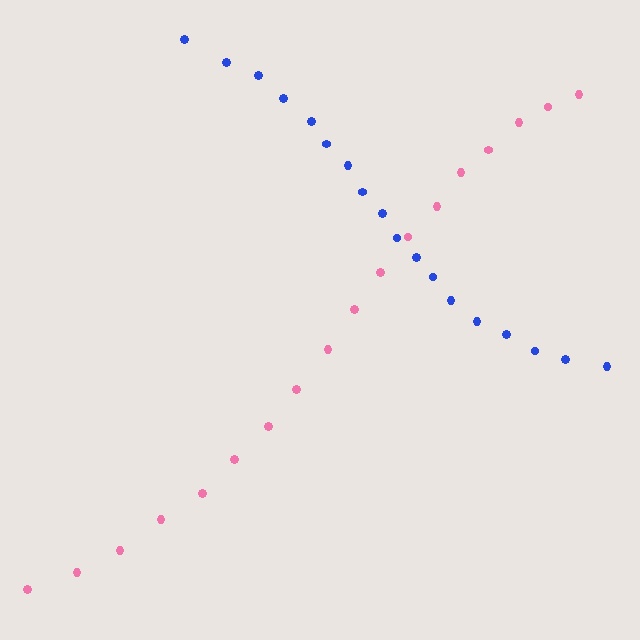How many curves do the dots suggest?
There are 2 distinct paths.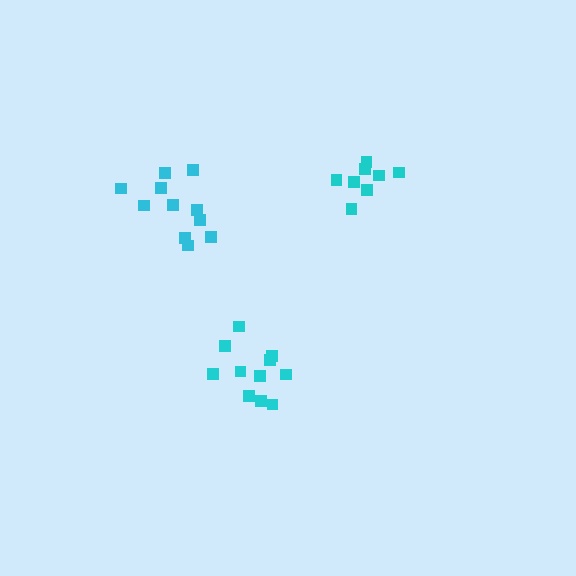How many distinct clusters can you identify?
There are 3 distinct clusters.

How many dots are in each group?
Group 1: 11 dots, Group 2: 8 dots, Group 3: 11 dots (30 total).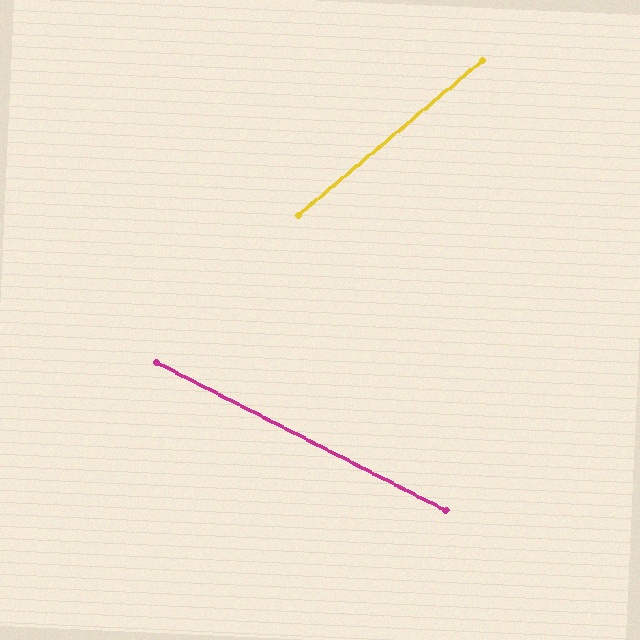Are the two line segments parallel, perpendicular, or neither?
Neither parallel nor perpendicular — they differ by about 67°.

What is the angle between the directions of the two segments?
Approximately 67 degrees.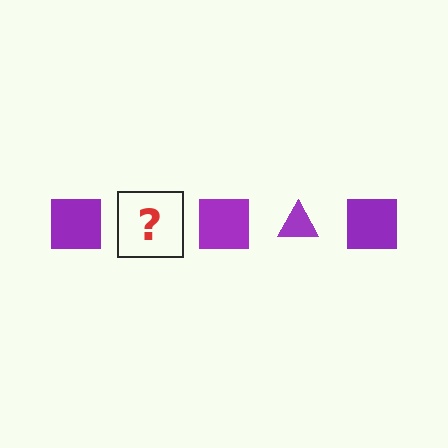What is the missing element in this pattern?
The missing element is a purple triangle.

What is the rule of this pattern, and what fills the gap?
The rule is that the pattern cycles through square, triangle shapes in purple. The gap should be filled with a purple triangle.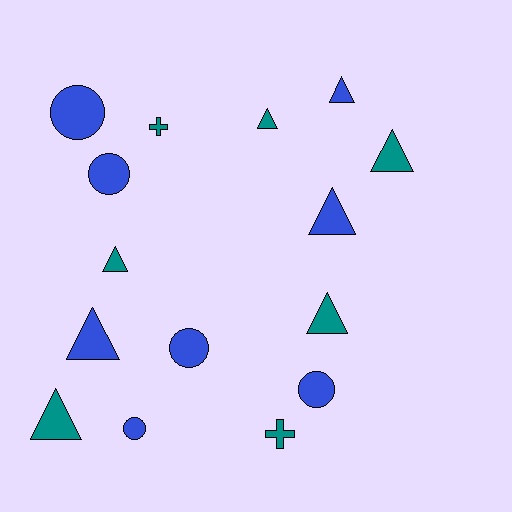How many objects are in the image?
There are 15 objects.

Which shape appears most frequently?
Triangle, with 8 objects.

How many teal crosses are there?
There are 2 teal crosses.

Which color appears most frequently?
Blue, with 8 objects.